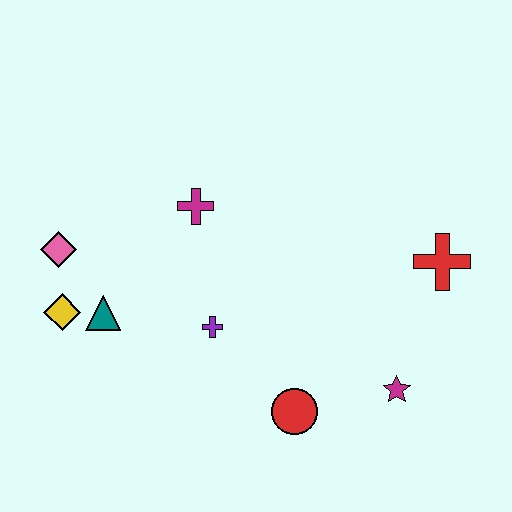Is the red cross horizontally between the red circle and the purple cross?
No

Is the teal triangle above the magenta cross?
No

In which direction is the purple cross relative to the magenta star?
The purple cross is to the left of the magenta star.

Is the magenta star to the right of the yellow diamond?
Yes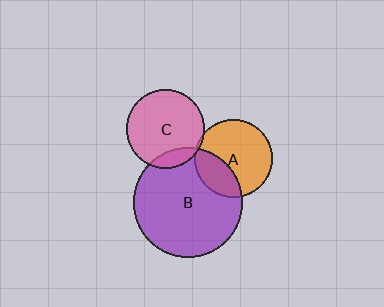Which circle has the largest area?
Circle B (purple).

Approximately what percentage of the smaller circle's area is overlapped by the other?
Approximately 15%.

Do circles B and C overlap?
Yes.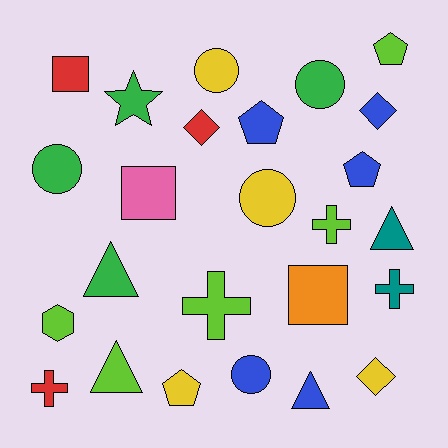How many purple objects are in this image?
There are no purple objects.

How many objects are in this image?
There are 25 objects.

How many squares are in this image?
There are 3 squares.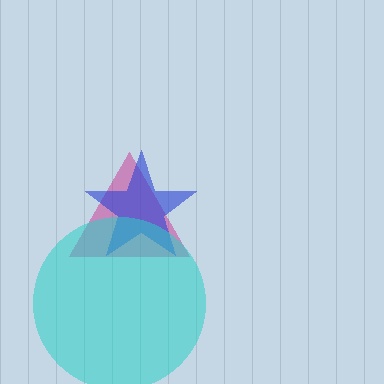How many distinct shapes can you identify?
There are 3 distinct shapes: a magenta triangle, a blue star, a cyan circle.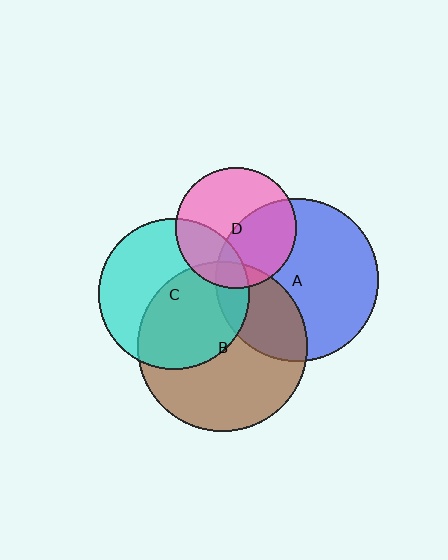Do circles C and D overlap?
Yes.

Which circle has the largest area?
Circle B (brown).